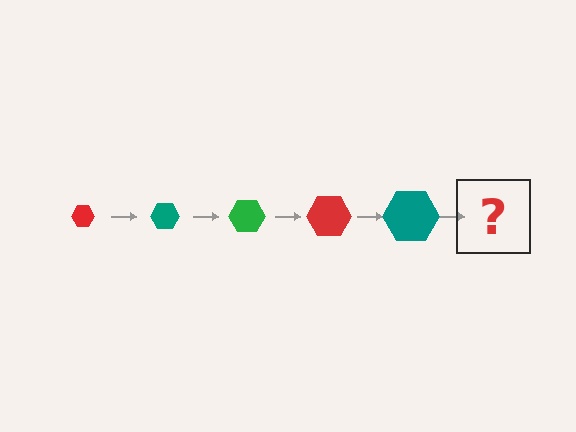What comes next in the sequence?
The next element should be a green hexagon, larger than the previous one.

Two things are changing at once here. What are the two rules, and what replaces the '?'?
The two rules are that the hexagon grows larger each step and the color cycles through red, teal, and green. The '?' should be a green hexagon, larger than the previous one.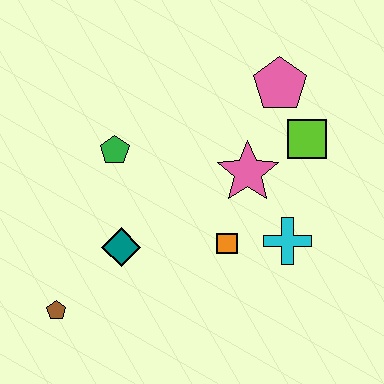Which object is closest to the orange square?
The cyan cross is closest to the orange square.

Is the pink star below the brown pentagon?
No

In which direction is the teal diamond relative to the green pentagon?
The teal diamond is below the green pentagon.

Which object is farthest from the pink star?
The brown pentagon is farthest from the pink star.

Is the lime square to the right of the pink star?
Yes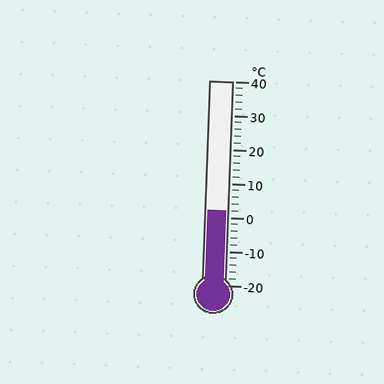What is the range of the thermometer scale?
The thermometer scale ranges from -20°C to 40°C.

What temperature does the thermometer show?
The thermometer shows approximately 2°C.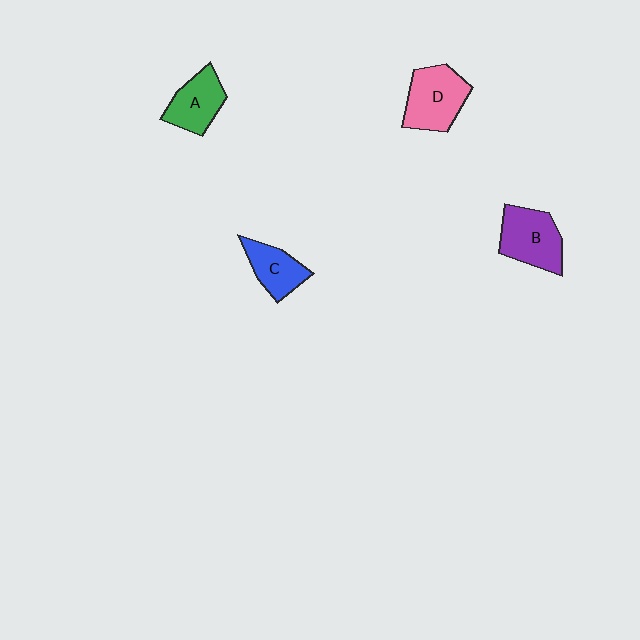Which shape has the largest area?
Shape D (pink).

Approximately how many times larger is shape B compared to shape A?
Approximately 1.2 times.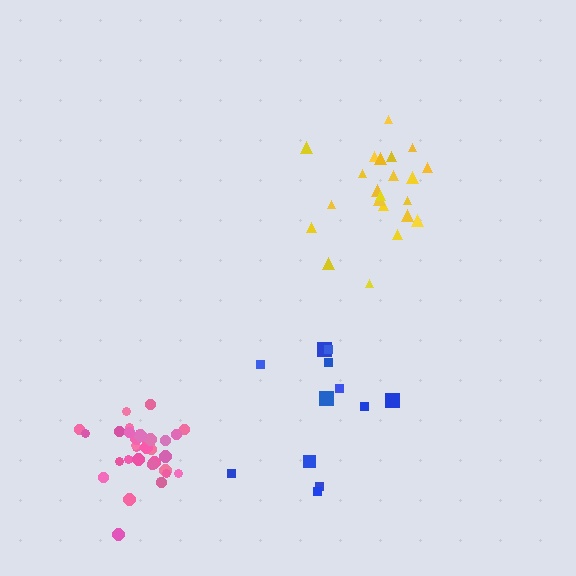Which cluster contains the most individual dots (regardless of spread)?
Pink (33).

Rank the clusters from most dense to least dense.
pink, yellow, blue.